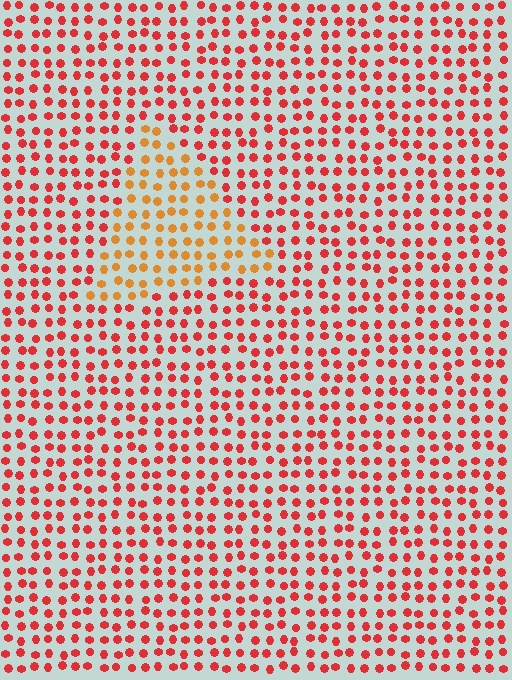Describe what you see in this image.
The image is filled with small red elements in a uniform arrangement. A triangle-shaped region is visible where the elements are tinted to a slightly different hue, forming a subtle color boundary.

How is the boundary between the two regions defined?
The boundary is defined purely by a slight shift in hue (about 35 degrees). Spacing, size, and orientation are identical on both sides.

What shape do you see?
I see a triangle.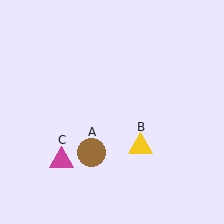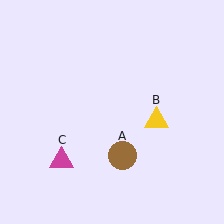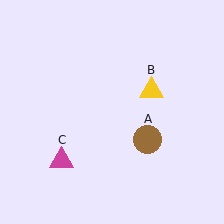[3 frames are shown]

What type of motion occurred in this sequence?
The brown circle (object A), yellow triangle (object B) rotated counterclockwise around the center of the scene.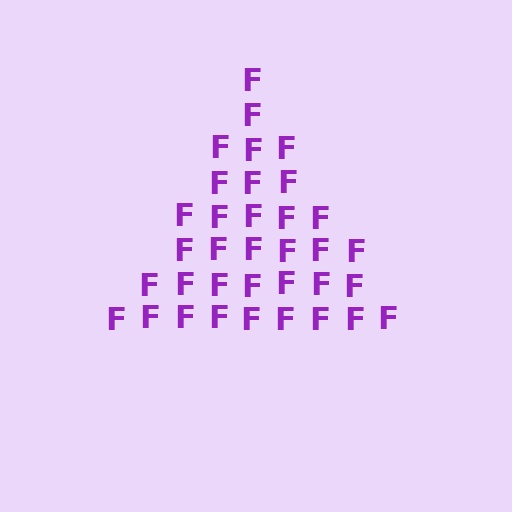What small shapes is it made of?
It is made of small letter F's.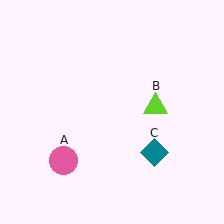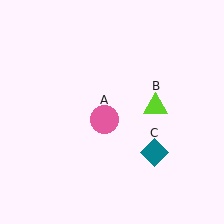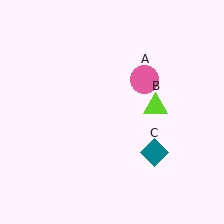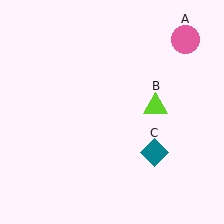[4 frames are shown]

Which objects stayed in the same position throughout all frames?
Lime triangle (object B) and teal diamond (object C) remained stationary.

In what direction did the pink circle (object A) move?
The pink circle (object A) moved up and to the right.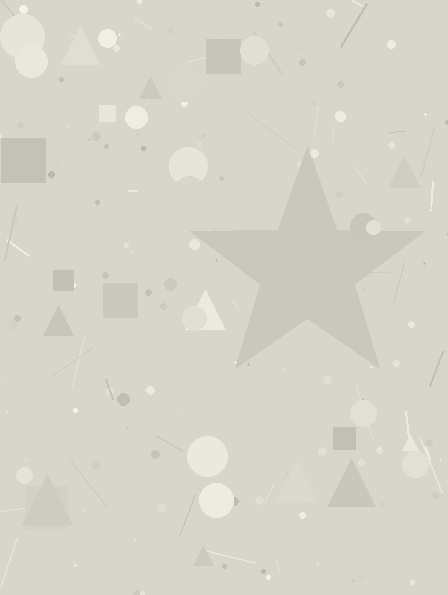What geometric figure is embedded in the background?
A star is embedded in the background.